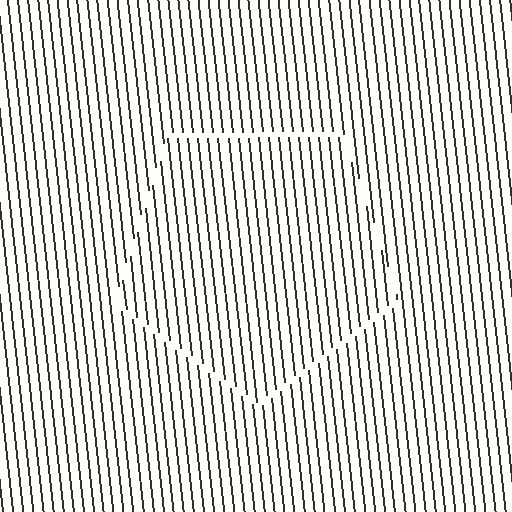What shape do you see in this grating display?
An illusory pentagon. The interior of the shape contains the same grating, shifted by half a period — the contour is defined by the phase discontinuity where line-ends from the inner and outer gratings abut.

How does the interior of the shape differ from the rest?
The interior of the shape contains the same grating, shifted by half a period — the contour is defined by the phase discontinuity where line-ends from the inner and outer gratings abut.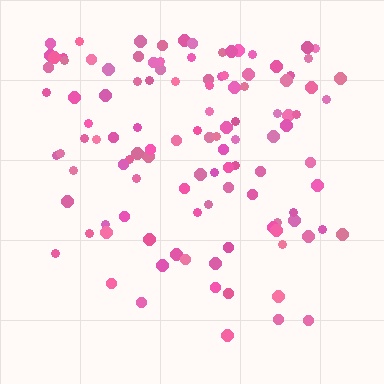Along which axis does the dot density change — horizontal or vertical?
Vertical.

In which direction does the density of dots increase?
From bottom to top, with the top side densest.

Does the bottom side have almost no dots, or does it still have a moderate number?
Still a moderate number, just noticeably fewer than the top.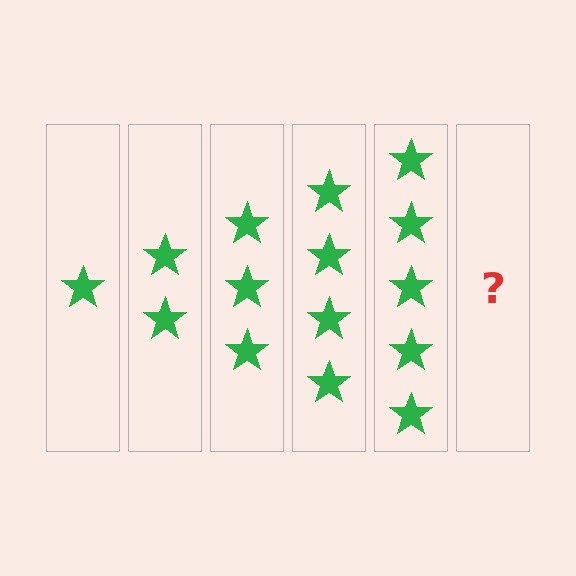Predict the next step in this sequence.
The next step is 6 stars.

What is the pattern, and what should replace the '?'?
The pattern is that each step adds one more star. The '?' should be 6 stars.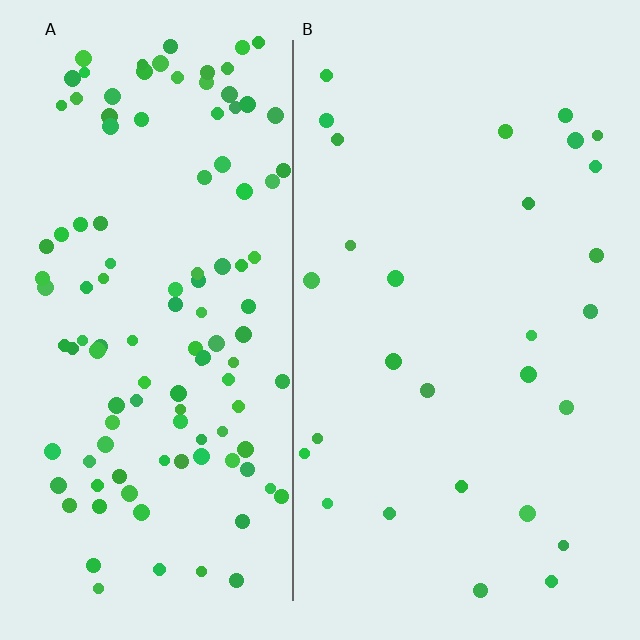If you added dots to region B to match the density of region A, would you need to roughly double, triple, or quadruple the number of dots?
Approximately quadruple.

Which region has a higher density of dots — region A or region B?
A (the left).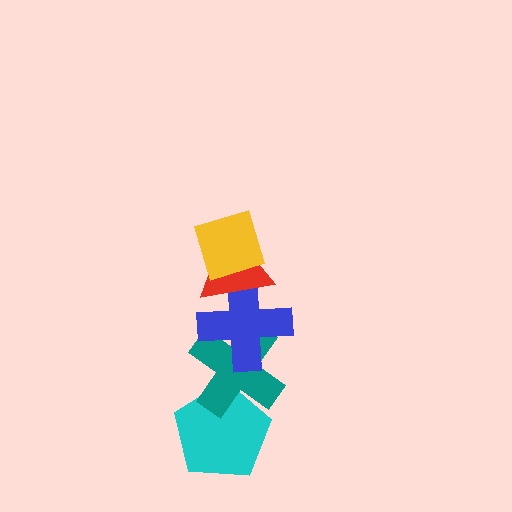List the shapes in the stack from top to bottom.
From top to bottom: the yellow diamond, the red triangle, the blue cross, the teal cross, the cyan pentagon.